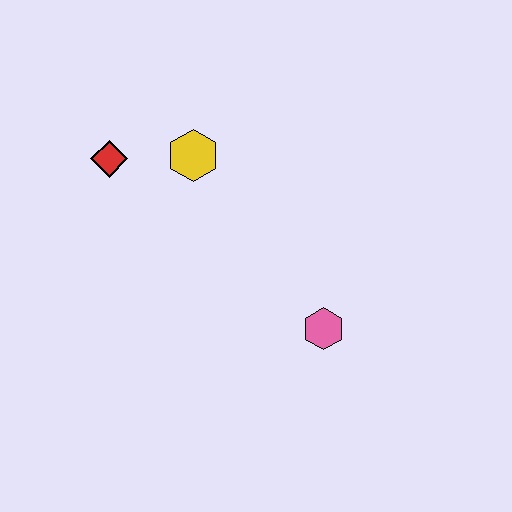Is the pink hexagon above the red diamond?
No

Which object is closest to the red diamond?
The yellow hexagon is closest to the red diamond.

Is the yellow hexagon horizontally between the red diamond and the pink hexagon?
Yes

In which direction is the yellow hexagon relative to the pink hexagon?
The yellow hexagon is above the pink hexagon.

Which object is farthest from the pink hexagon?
The red diamond is farthest from the pink hexagon.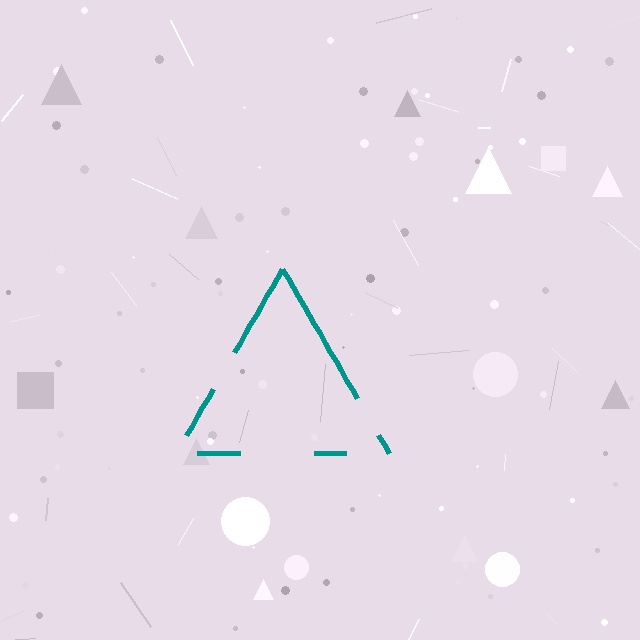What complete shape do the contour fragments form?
The contour fragments form a triangle.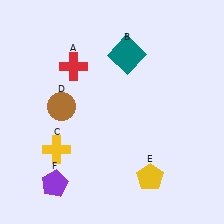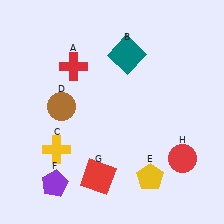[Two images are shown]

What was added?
A red square (G), a red circle (H) were added in Image 2.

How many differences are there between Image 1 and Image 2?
There are 2 differences between the two images.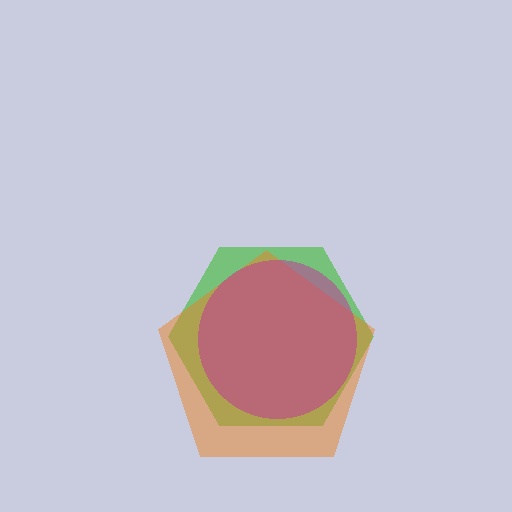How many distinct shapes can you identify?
There are 3 distinct shapes: a green hexagon, an orange pentagon, a magenta circle.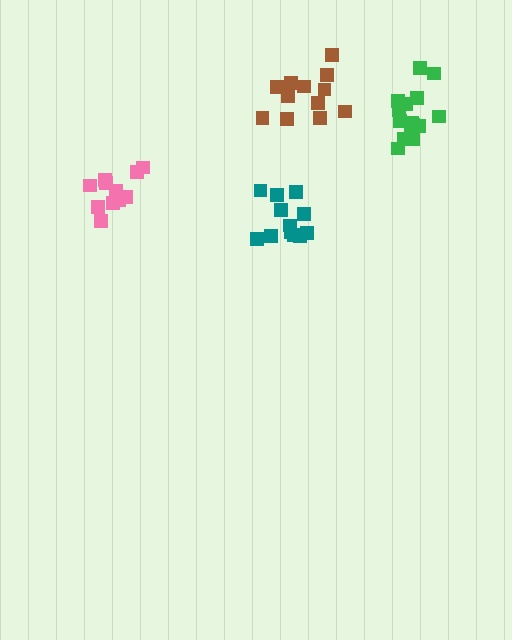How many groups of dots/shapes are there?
There are 4 groups.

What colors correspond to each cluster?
The clusters are colored: teal, pink, brown, green.